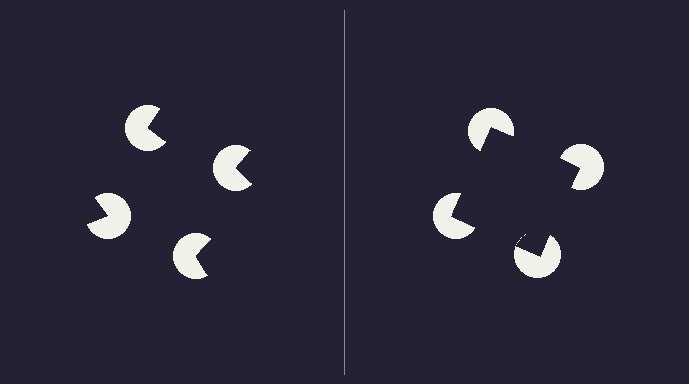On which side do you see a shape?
An illusory square appears on the right side. On the left side the wedge cuts are rotated, so no coherent shape forms.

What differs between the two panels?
The pac-man discs are positioned identically on both sides; only the wedge orientations differ. On the right they align to a square; on the left they are misaligned.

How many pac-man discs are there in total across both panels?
8 — 4 on each side.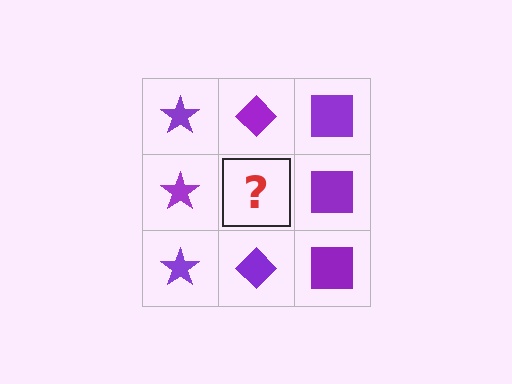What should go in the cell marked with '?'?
The missing cell should contain a purple diamond.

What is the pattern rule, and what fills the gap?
The rule is that each column has a consistent shape. The gap should be filled with a purple diamond.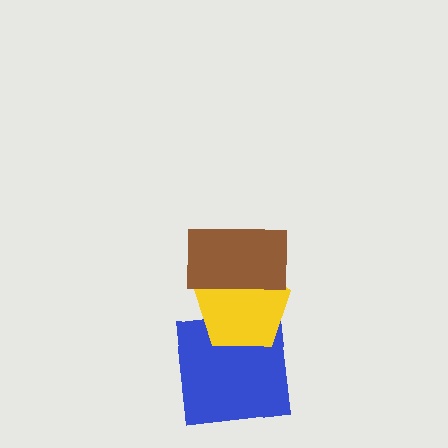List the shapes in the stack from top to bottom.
From top to bottom: the brown rectangle, the yellow pentagon, the blue square.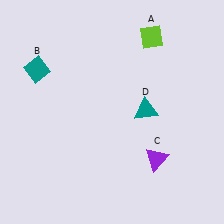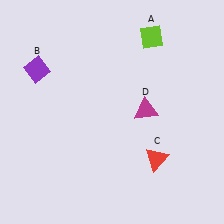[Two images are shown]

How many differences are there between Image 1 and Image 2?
There are 3 differences between the two images.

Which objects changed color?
B changed from teal to purple. C changed from purple to red. D changed from teal to magenta.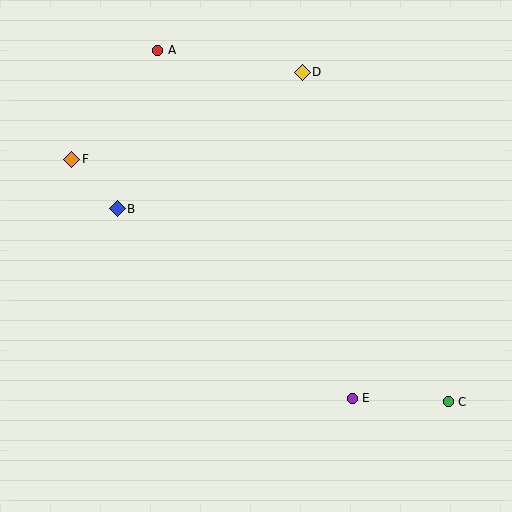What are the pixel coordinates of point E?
Point E is at (352, 398).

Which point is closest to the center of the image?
Point B at (117, 209) is closest to the center.